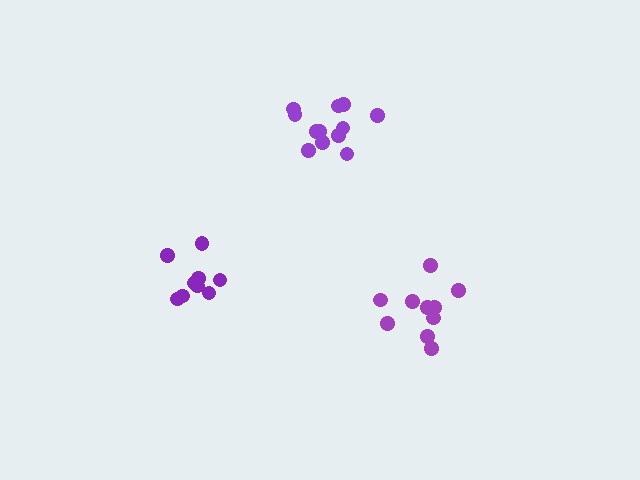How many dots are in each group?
Group 1: 9 dots, Group 2: 12 dots, Group 3: 10 dots (31 total).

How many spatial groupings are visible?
There are 3 spatial groupings.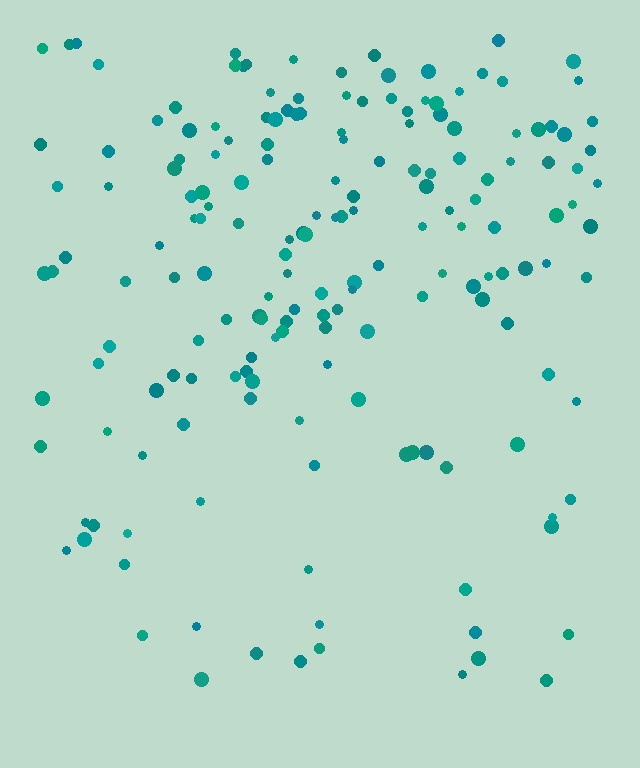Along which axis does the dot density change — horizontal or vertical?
Vertical.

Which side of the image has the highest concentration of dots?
The top.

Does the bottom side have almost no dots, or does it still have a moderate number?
Still a moderate number, just noticeably fewer than the top.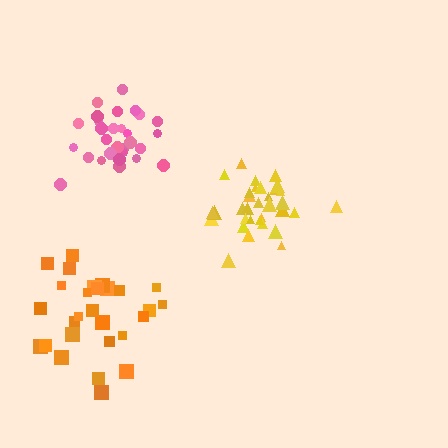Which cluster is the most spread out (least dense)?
Orange.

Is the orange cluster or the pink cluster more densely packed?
Pink.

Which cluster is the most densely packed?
Yellow.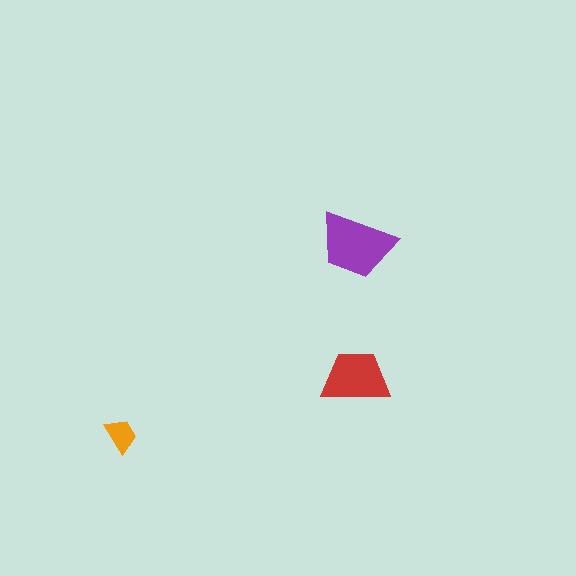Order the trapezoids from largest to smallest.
the purple one, the red one, the orange one.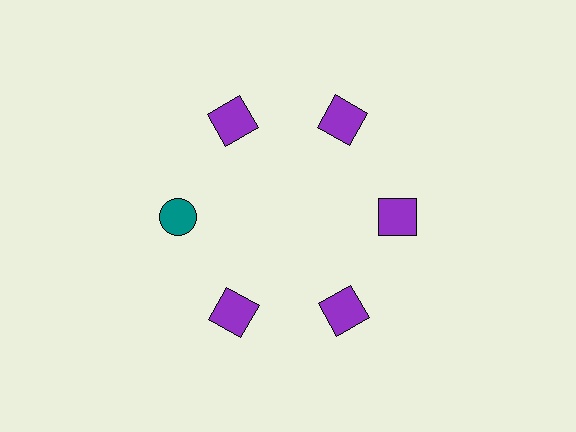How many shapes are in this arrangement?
There are 6 shapes arranged in a ring pattern.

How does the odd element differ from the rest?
It differs in both color (teal instead of purple) and shape (circle instead of square).